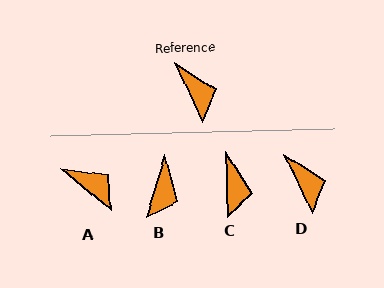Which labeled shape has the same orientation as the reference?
D.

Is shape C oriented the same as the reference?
No, it is off by about 24 degrees.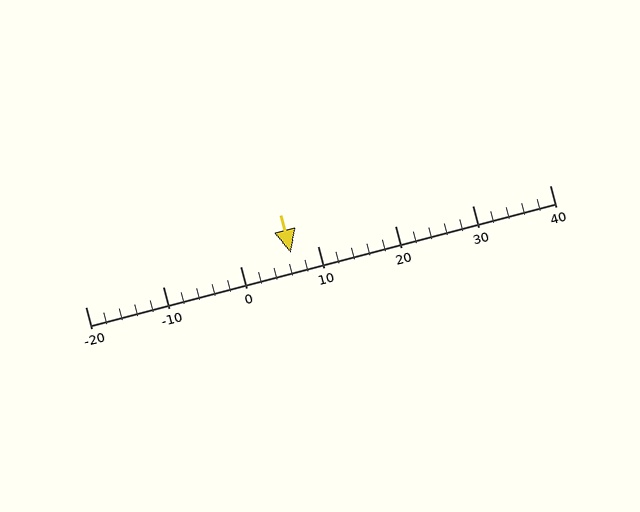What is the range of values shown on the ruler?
The ruler shows values from -20 to 40.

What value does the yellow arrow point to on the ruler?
The yellow arrow points to approximately 7.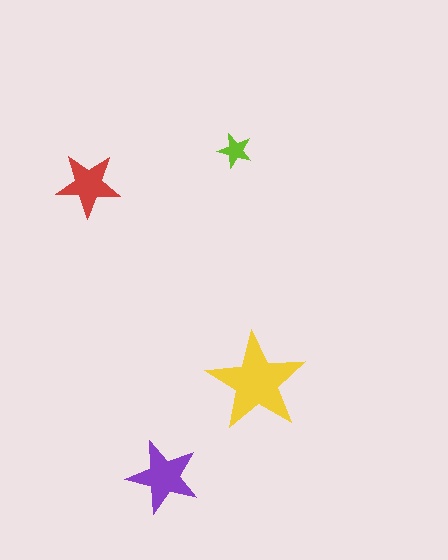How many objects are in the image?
There are 4 objects in the image.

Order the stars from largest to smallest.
the yellow one, the purple one, the red one, the lime one.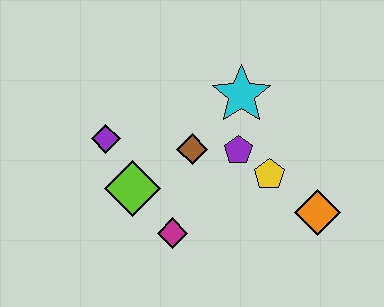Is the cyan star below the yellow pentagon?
No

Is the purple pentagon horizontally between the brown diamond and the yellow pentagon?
Yes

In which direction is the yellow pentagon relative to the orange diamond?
The yellow pentagon is to the left of the orange diamond.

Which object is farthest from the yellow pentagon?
The purple diamond is farthest from the yellow pentagon.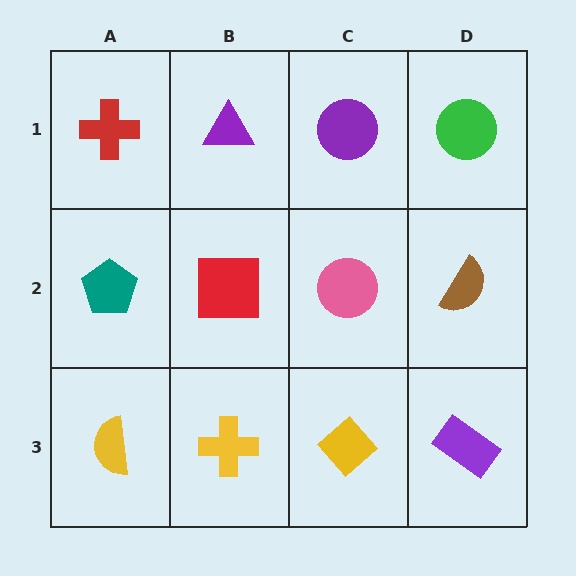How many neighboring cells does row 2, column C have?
4.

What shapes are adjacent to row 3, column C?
A pink circle (row 2, column C), a yellow cross (row 3, column B), a purple rectangle (row 3, column D).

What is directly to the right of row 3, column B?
A yellow diamond.